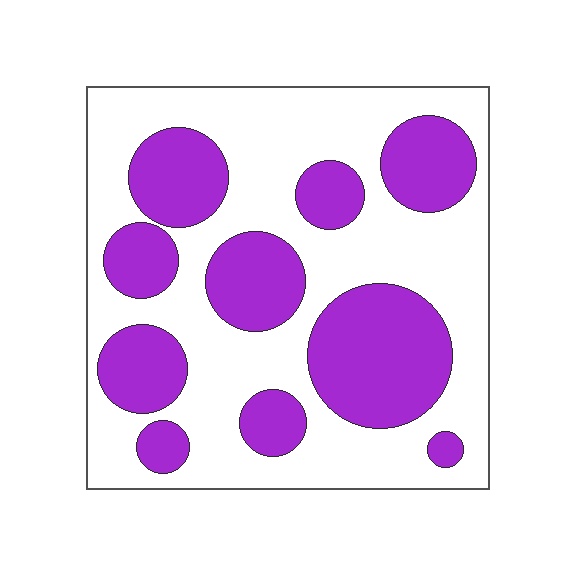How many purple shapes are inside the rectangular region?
10.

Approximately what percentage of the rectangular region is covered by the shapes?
Approximately 40%.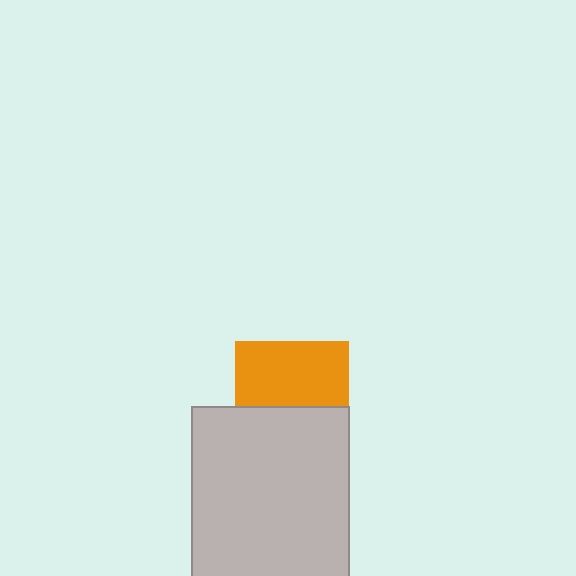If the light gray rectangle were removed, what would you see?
You would see the complete orange square.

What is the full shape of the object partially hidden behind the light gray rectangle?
The partially hidden object is an orange square.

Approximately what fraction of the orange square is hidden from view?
Roughly 44% of the orange square is hidden behind the light gray rectangle.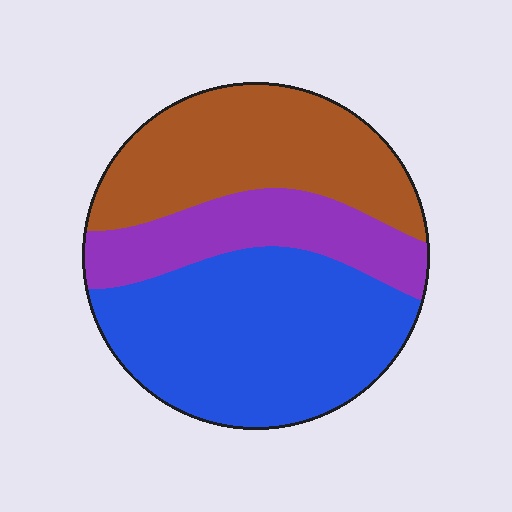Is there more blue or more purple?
Blue.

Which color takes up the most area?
Blue, at roughly 45%.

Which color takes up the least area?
Purple, at roughly 20%.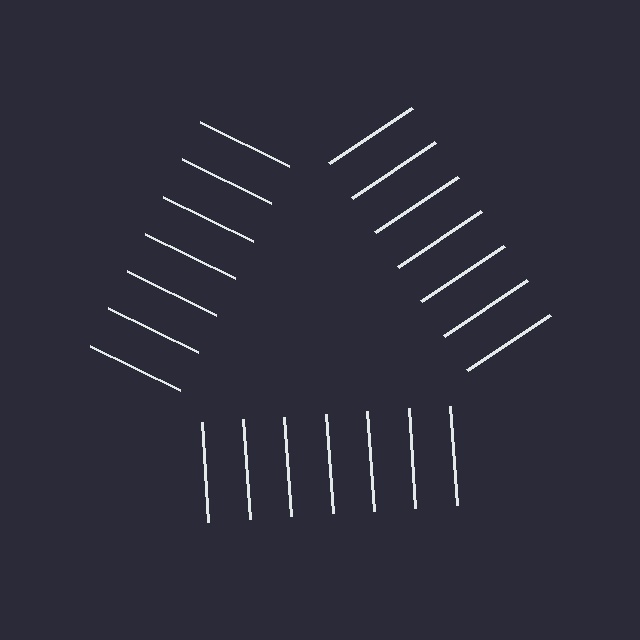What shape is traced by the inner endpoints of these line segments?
An illusory triangle — the line segments terminate on its edges but no continuous stroke is drawn.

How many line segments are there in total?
21 — 7 along each of the 3 edges.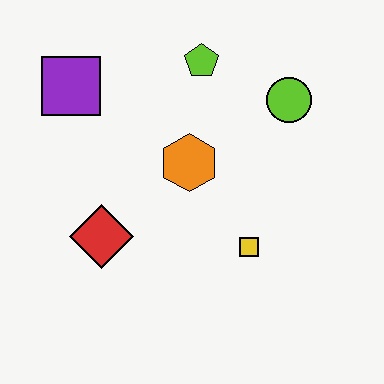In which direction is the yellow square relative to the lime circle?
The yellow square is below the lime circle.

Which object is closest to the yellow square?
The orange hexagon is closest to the yellow square.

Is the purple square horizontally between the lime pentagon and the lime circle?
No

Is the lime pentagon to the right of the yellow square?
No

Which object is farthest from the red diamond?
The lime circle is farthest from the red diamond.